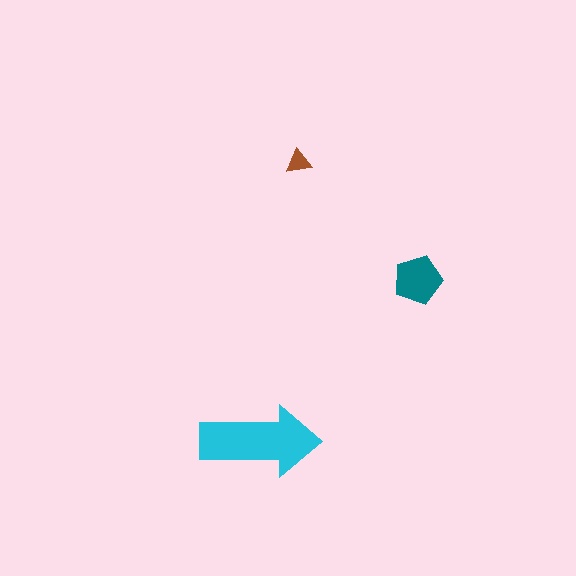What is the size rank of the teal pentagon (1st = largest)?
2nd.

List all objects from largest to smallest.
The cyan arrow, the teal pentagon, the brown triangle.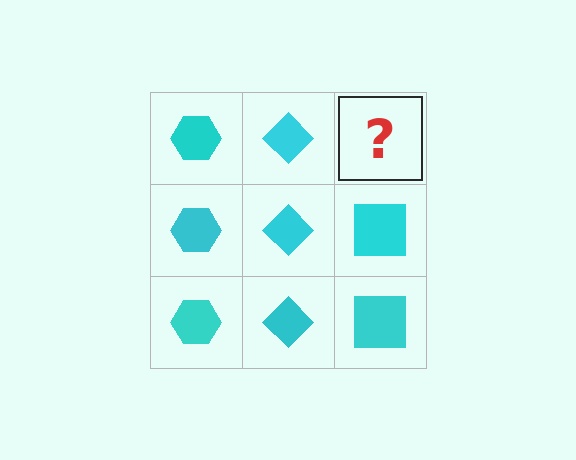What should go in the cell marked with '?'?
The missing cell should contain a cyan square.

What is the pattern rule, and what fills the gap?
The rule is that each column has a consistent shape. The gap should be filled with a cyan square.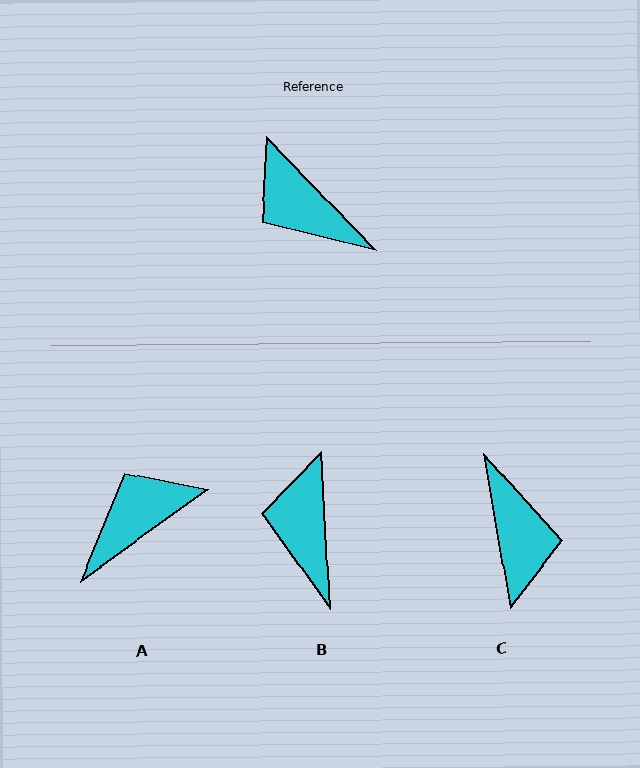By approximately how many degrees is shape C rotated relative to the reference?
Approximately 145 degrees counter-clockwise.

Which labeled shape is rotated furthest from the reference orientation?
C, about 145 degrees away.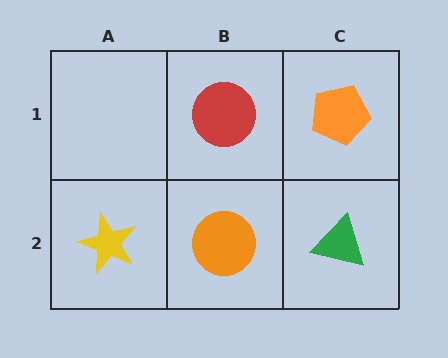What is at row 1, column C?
An orange pentagon.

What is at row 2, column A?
A yellow star.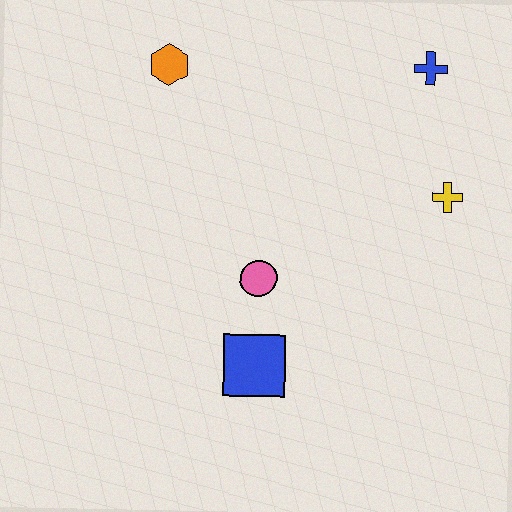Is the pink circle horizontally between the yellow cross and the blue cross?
No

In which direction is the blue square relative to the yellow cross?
The blue square is to the left of the yellow cross.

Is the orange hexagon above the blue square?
Yes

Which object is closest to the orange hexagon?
The pink circle is closest to the orange hexagon.